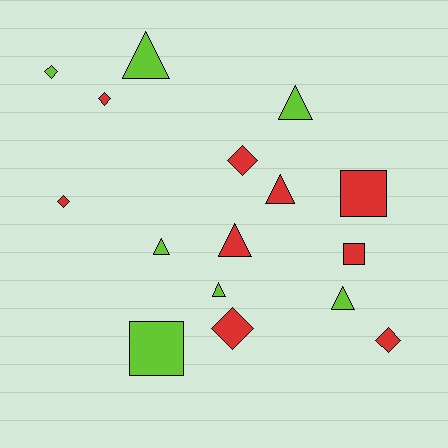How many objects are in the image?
There are 16 objects.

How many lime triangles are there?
There are 5 lime triangles.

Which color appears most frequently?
Red, with 9 objects.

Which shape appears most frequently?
Triangle, with 7 objects.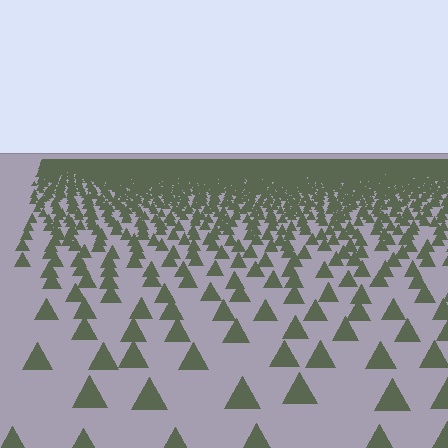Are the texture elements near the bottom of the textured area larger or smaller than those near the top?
Larger. Near the bottom, elements are closer to the viewer and appear at a bigger on-screen size.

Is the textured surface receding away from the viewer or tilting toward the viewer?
The surface is receding away from the viewer. Texture elements get smaller and denser toward the top.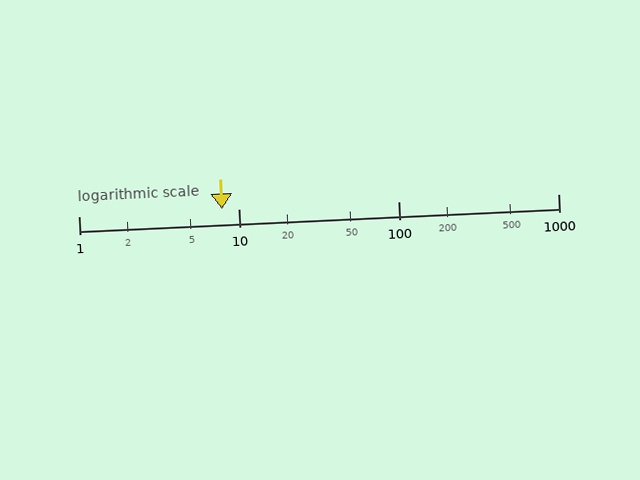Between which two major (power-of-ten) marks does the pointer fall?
The pointer is between 1 and 10.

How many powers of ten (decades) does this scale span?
The scale spans 3 decades, from 1 to 1000.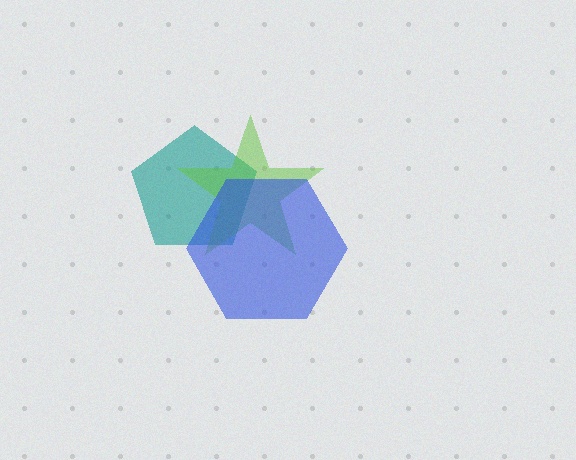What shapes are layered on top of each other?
The layered shapes are: a teal pentagon, a lime star, a blue hexagon.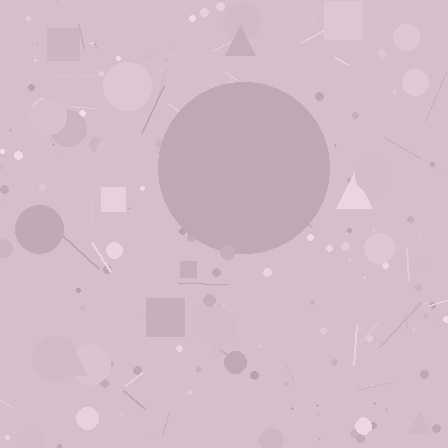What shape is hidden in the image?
A circle is hidden in the image.